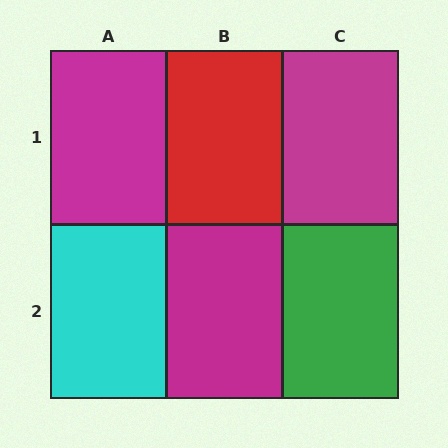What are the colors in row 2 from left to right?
Cyan, magenta, green.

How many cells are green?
1 cell is green.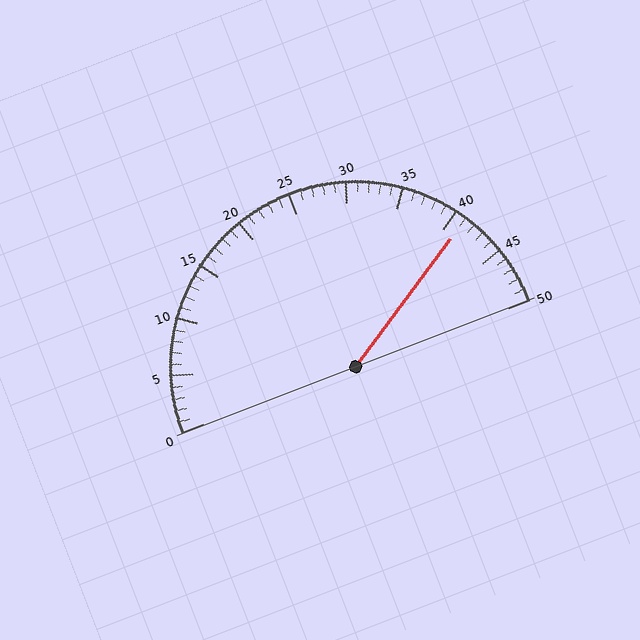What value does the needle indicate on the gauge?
The needle indicates approximately 41.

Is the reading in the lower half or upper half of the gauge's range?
The reading is in the upper half of the range (0 to 50).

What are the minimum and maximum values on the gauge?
The gauge ranges from 0 to 50.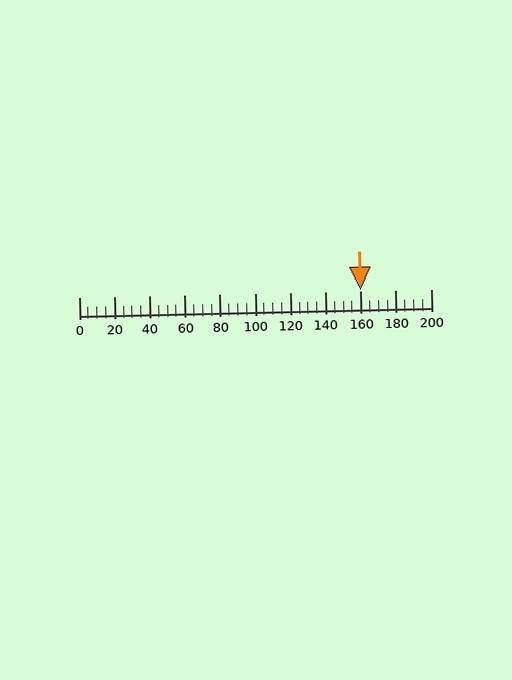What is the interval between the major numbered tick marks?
The major tick marks are spaced 20 units apart.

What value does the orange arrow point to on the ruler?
The orange arrow points to approximately 160.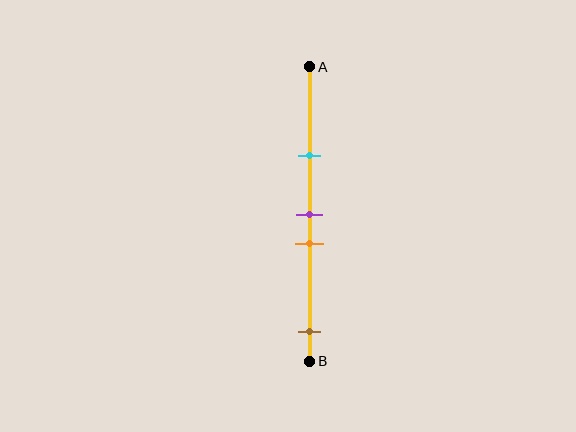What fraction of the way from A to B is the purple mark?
The purple mark is approximately 50% (0.5) of the way from A to B.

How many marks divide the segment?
There are 4 marks dividing the segment.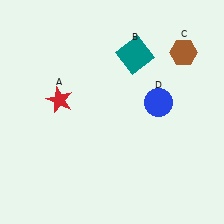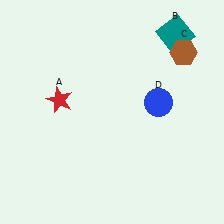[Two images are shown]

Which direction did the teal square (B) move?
The teal square (B) moved right.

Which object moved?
The teal square (B) moved right.